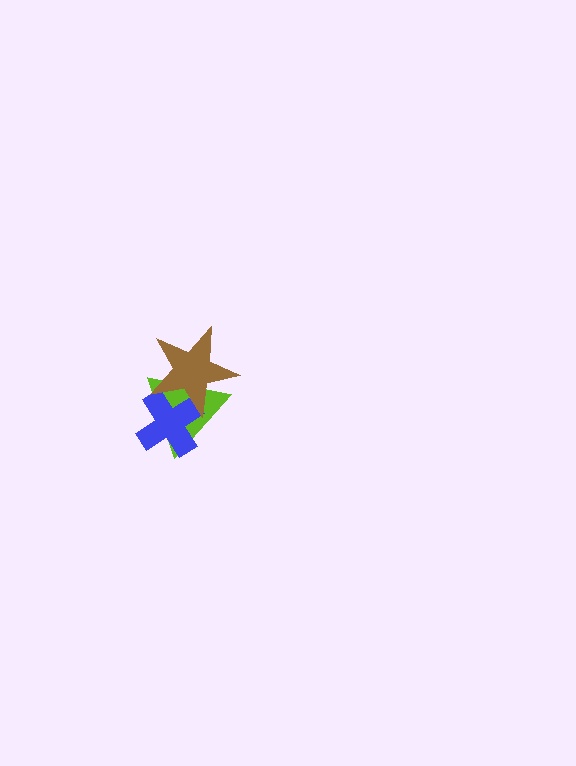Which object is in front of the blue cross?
The brown star is in front of the blue cross.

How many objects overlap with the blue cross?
2 objects overlap with the blue cross.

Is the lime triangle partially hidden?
Yes, it is partially covered by another shape.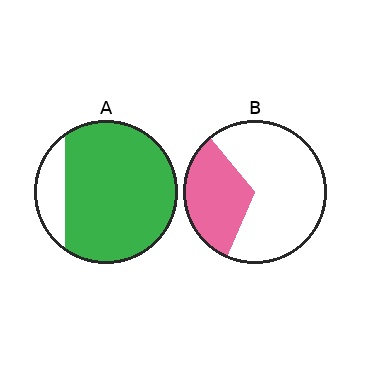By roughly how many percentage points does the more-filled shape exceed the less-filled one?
By roughly 50 percentage points (A over B).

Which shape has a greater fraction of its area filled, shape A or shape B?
Shape A.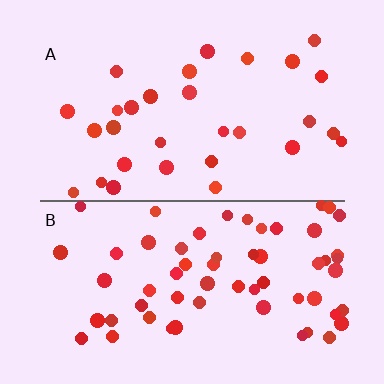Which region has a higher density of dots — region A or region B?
B (the bottom).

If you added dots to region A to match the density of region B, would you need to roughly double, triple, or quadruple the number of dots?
Approximately double.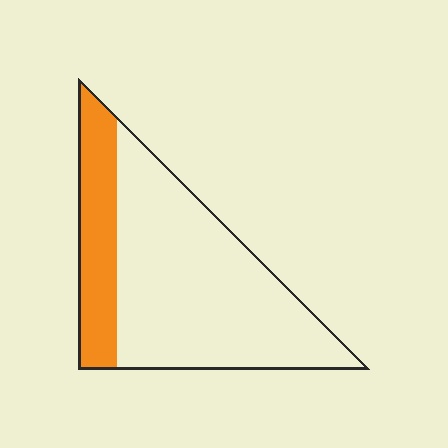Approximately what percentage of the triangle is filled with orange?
Approximately 25%.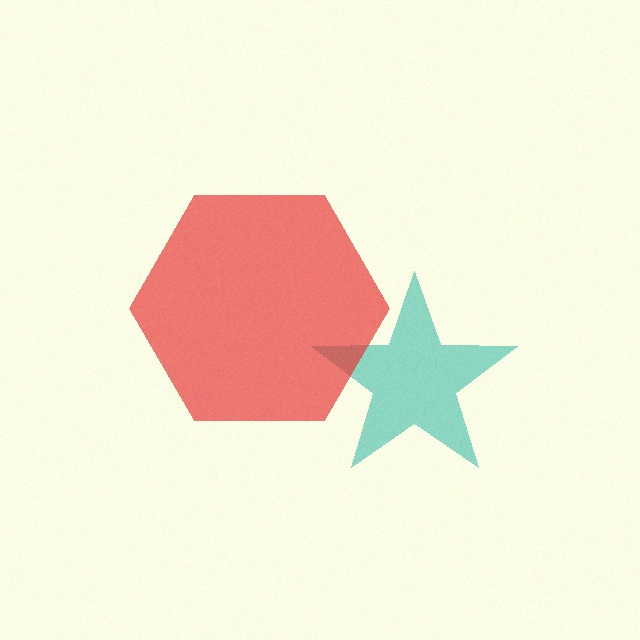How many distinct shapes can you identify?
There are 2 distinct shapes: a teal star, a red hexagon.